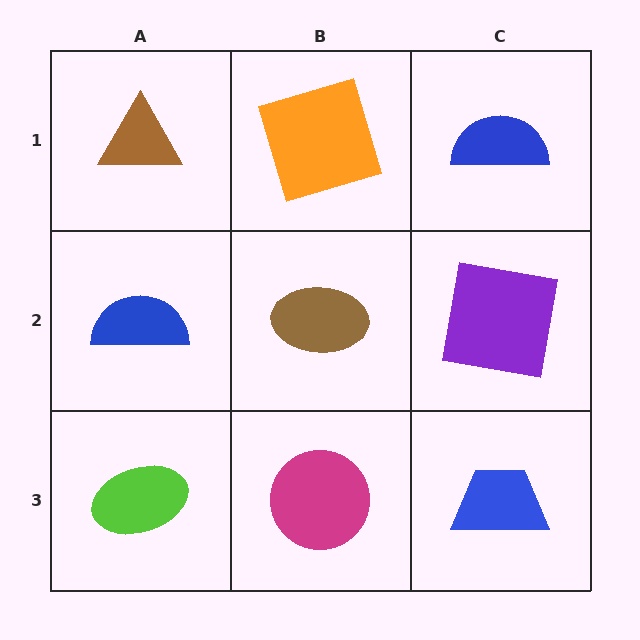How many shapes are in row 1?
3 shapes.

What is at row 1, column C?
A blue semicircle.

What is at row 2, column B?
A brown ellipse.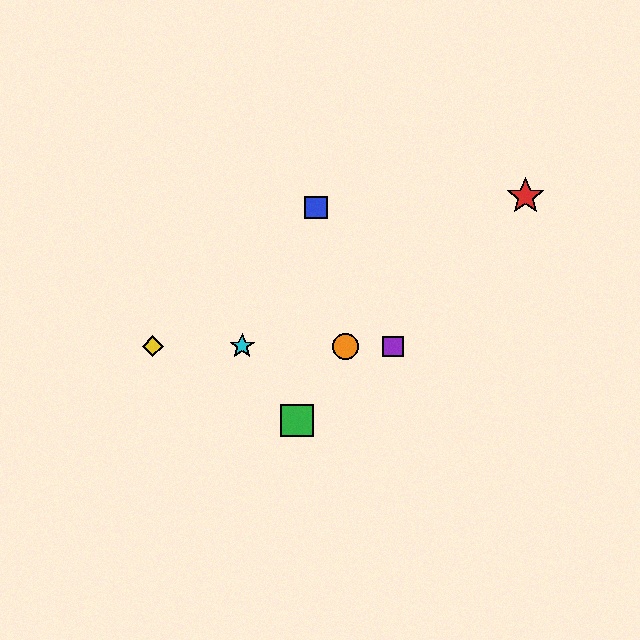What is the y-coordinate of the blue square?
The blue square is at y≈208.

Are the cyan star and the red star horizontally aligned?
No, the cyan star is at y≈346 and the red star is at y≈196.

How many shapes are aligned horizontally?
4 shapes (the yellow diamond, the purple square, the orange circle, the cyan star) are aligned horizontally.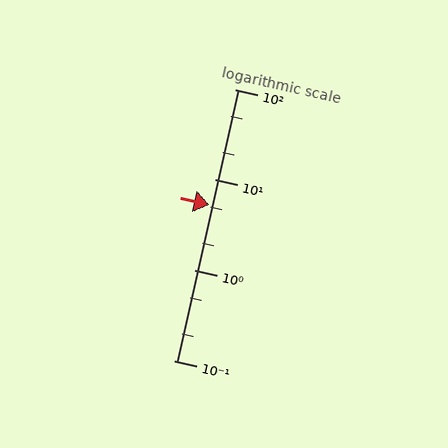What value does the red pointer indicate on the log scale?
The pointer indicates approximately 5.3.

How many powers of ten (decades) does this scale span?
The scale spans 3 decades, from 0.1 to 100.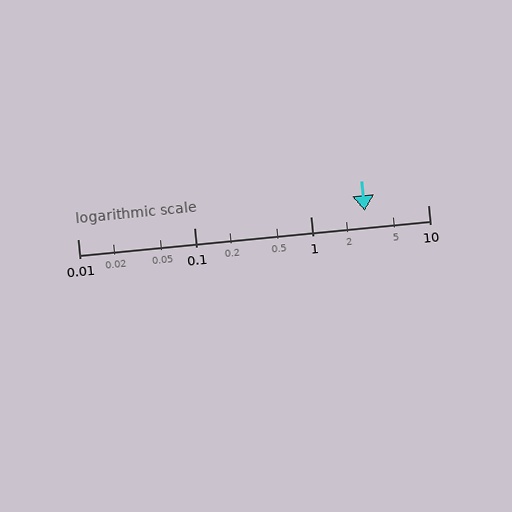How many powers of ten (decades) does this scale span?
The scale spans 3 decades, from 0.01 to 10.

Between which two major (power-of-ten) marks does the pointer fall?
The pointer is between 1 and 10.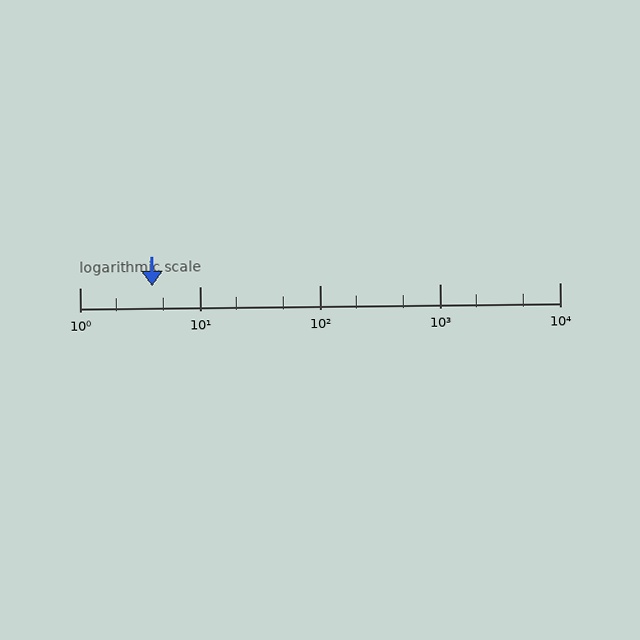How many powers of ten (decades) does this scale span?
The scale spans 4 decades, from 1 to 10000.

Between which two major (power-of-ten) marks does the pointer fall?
The pointer is between 1 and 10.